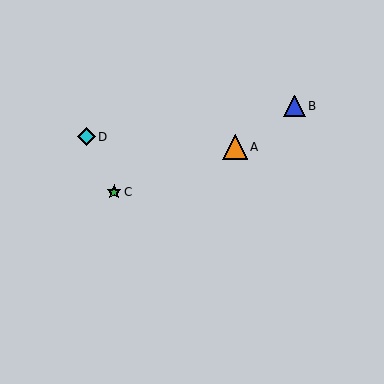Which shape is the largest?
The orange triangle (labeled A) is the largest.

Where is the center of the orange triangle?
The center of the orange triangle is at (235, 147).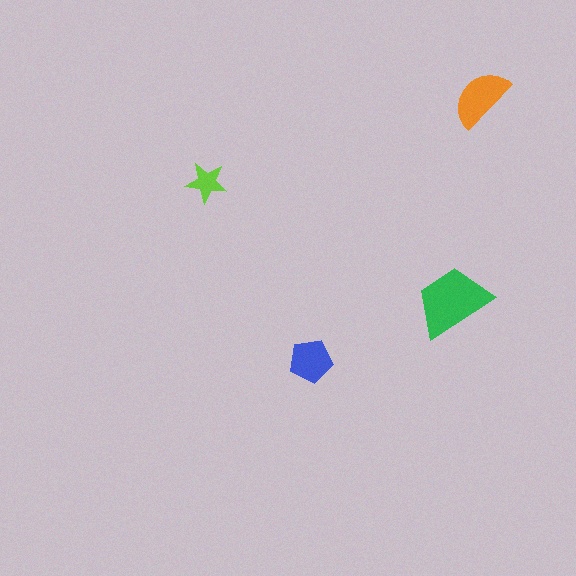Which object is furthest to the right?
The orange semicircle is rightmost.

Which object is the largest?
The green trapezoid.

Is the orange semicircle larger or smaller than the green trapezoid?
Smaller.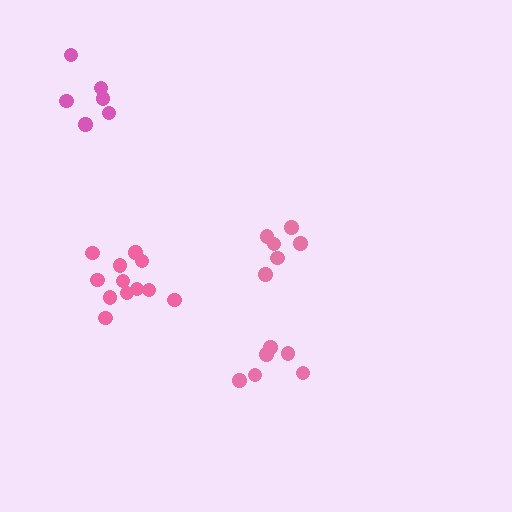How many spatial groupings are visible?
There are 4 spatial groupings.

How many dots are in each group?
Group 1: 6 dots, Group 2: 12 dots, Group 3: 6 dots, Group 4: 6 dots (30 total).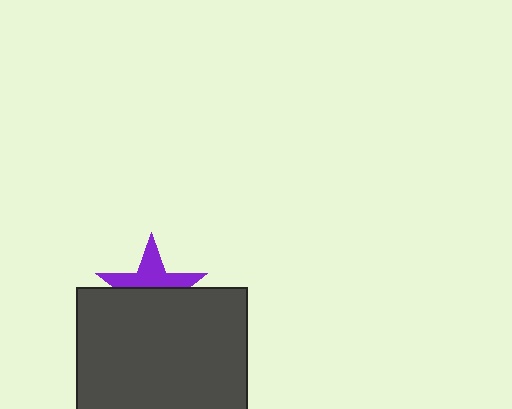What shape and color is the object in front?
The object in front is a dark gray square.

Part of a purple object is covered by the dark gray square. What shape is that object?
It is a star.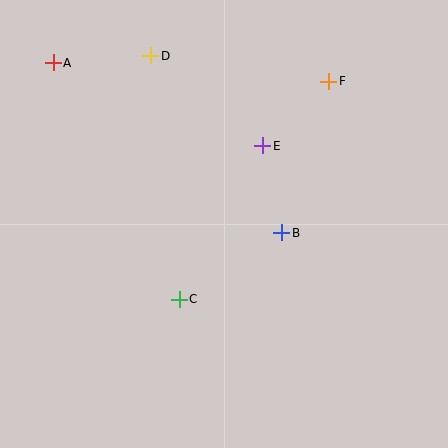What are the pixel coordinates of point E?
Point E is at (263, 146).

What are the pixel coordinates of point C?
Point C is at (179, 299).